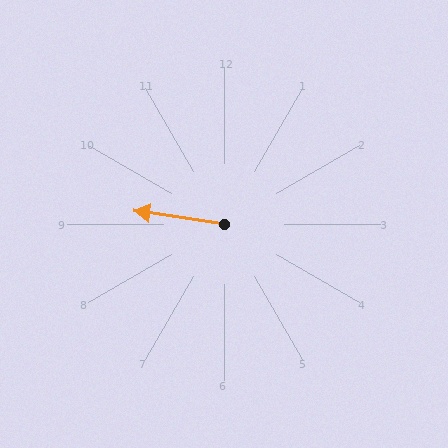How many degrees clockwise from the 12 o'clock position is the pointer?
Approximately 278 degrees.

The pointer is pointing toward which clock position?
Roughly 9 o'clock.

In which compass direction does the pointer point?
West.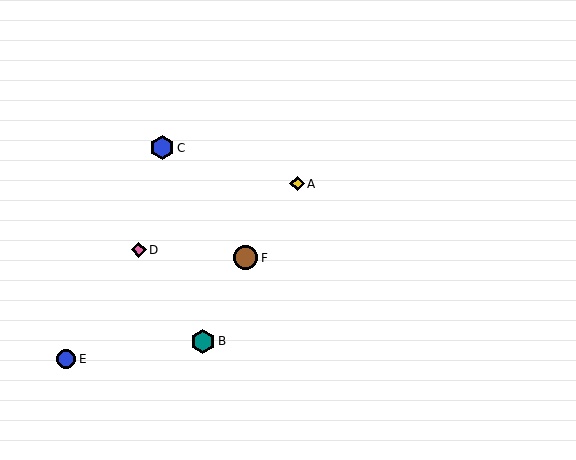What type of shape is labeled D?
Shape D is a pink diamond.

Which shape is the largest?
The teal hexagon (labeled B) is the largest.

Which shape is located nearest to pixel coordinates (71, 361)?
The blue circle (labeled E) at (66, 359) is nearest to that location.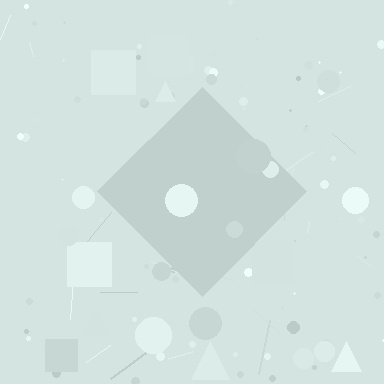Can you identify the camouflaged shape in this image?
The camouflaged shape is a diamond.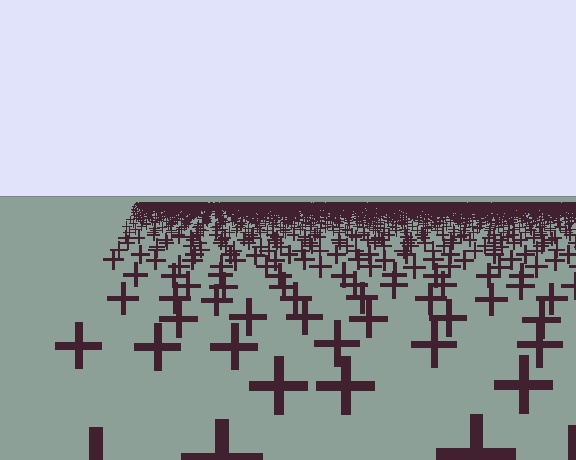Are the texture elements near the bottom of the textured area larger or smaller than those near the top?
Larger. Near the bottom, elements are closer to the viewer and appear at a bigger on-screen size.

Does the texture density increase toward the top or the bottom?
Density increases toward the top.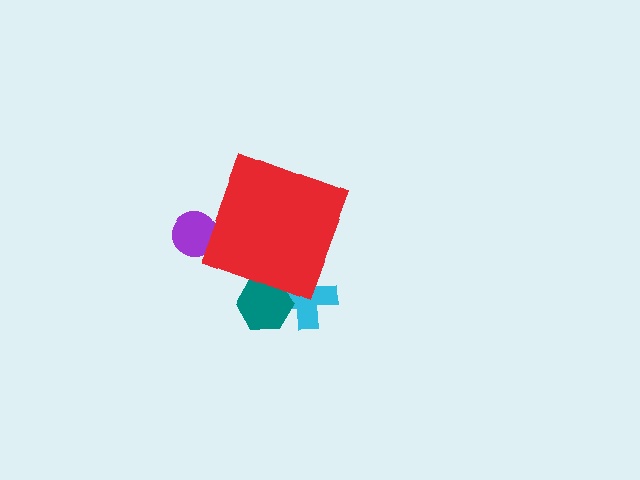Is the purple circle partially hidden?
Yes, the purple circle is partially hidden behind the red diamond.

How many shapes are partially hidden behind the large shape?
3 shapes are partially hidden.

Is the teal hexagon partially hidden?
Yes, the teal hexagon is partially hidden behind the red diamond.